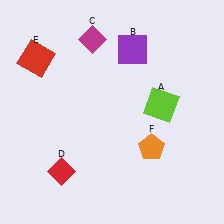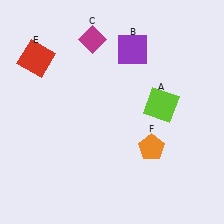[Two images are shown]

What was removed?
The red diamond (D) was removed in Image 2.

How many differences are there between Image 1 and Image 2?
There is 1 difference between the two images.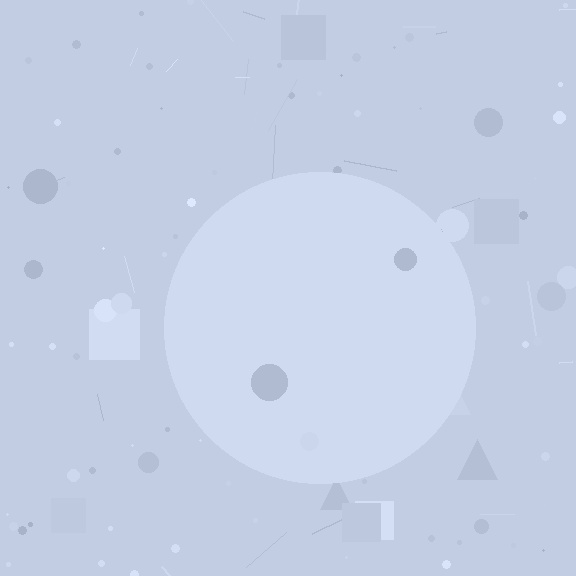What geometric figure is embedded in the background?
A circle is embedded in the background.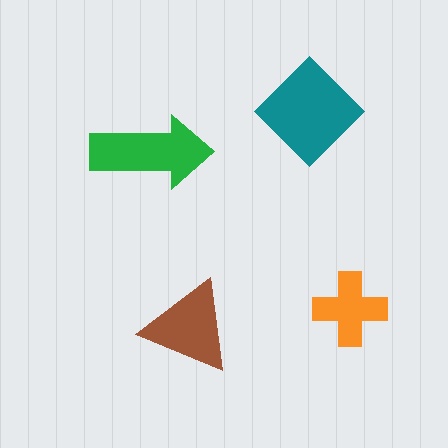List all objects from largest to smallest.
The teal diamond, the green arrow, the brown triangle, the orange cross.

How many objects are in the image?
There are 4 objects in the image.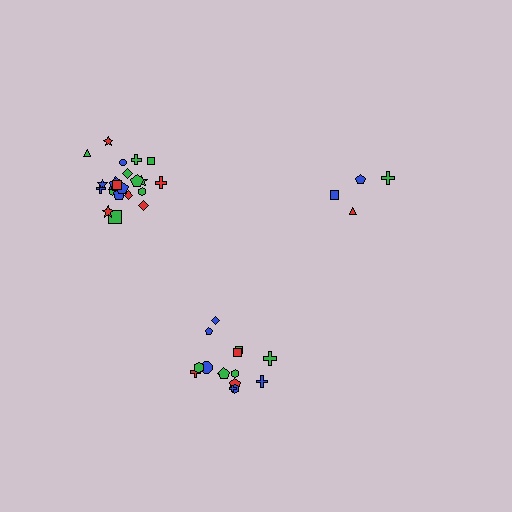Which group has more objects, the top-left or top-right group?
The top-left group.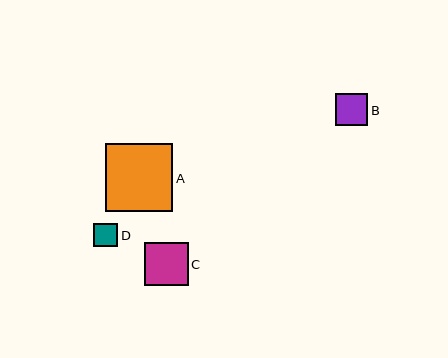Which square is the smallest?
Square D is the smallest with a size of approximately 24 pixels.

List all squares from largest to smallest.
From largest to smallest: A, C, B, D.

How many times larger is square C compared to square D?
Square C is approximately 1.9 times the size of square D.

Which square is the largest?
Square A is the largest with a size of approximately 67 pixels.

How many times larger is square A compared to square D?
Square A is approximately 2.9 times the size of square D.